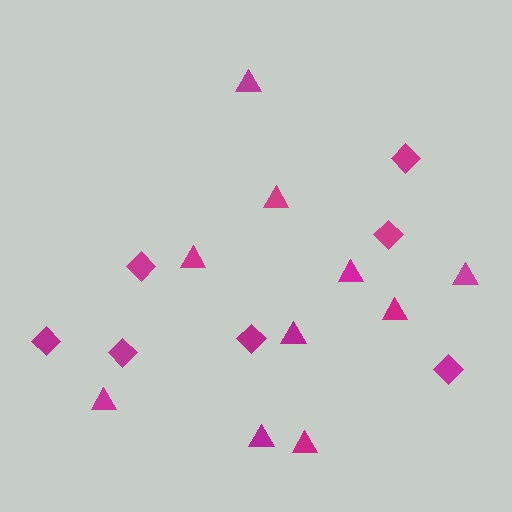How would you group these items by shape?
There are 2 groups: one group of diamonds (7) and one group of triangles (10).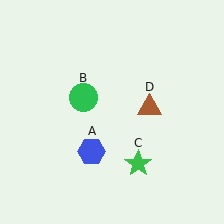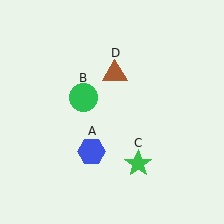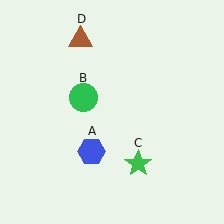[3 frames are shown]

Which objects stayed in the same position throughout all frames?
Blue hexagon (object A) and green circle (object B) and green star (object C) remained stationary.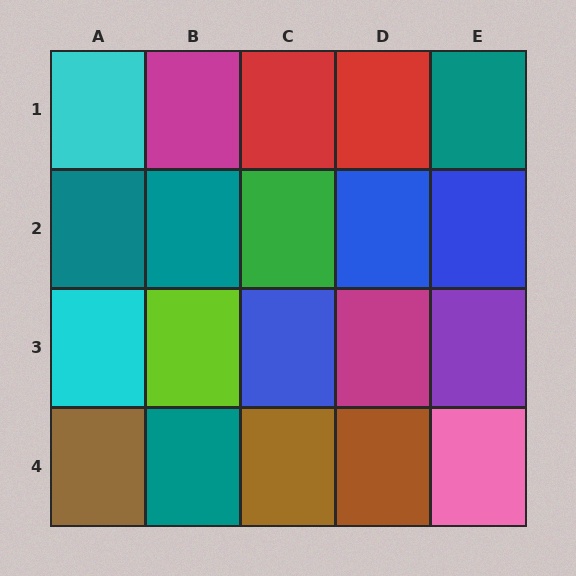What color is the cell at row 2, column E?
Blue.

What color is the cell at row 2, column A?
Teal.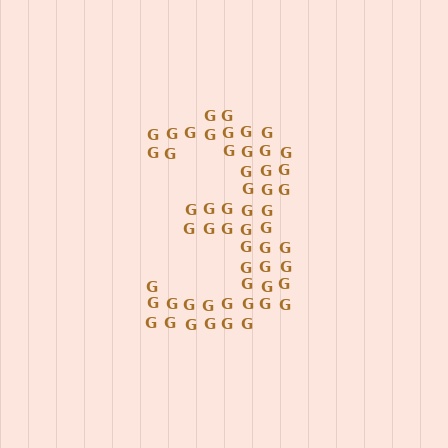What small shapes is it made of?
It is made of small letter G's.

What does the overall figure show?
The overall figure shows the digit 3.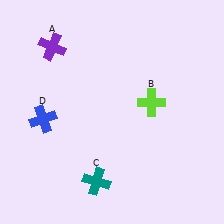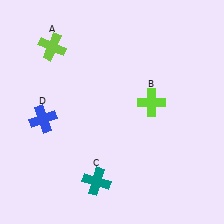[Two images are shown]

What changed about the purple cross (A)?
In Image 1, A is purple. In Image 2, it changed to lime.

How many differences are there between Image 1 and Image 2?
There is 1 difference between the two images.